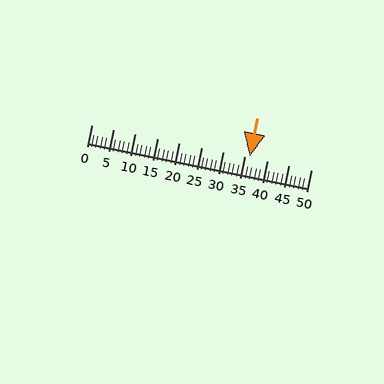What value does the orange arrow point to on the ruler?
The orange arrow points to approximately 36.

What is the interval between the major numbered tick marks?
The major tick marks are spaced 5 units apart.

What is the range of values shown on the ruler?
The ruler shows values from 0 to 50.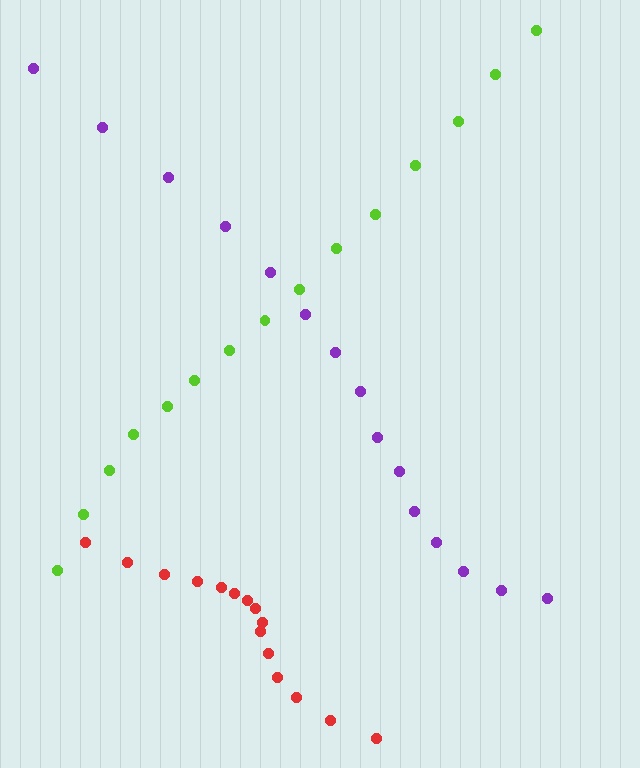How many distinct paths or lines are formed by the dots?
There are 3 distinct paths.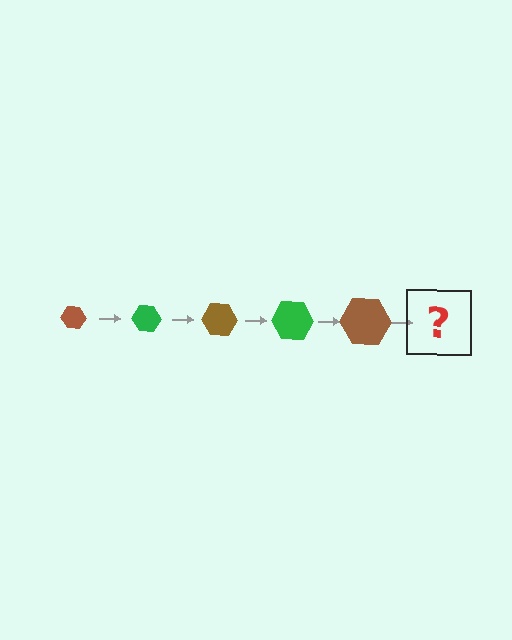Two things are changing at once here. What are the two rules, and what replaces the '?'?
The two rules are that the hexagon grows larger each step and the color cycles through brown and green. The '?' should be a green hexagon, larger than the previous one.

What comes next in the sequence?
The next element should be a green hexagon, larger than the previous one.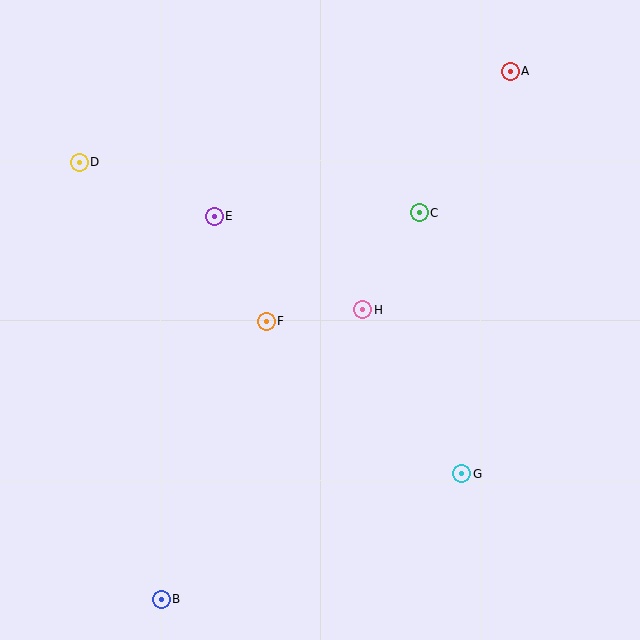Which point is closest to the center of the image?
Point H at (363, 310) is closest to the center.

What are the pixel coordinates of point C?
Point C is at (419, 213).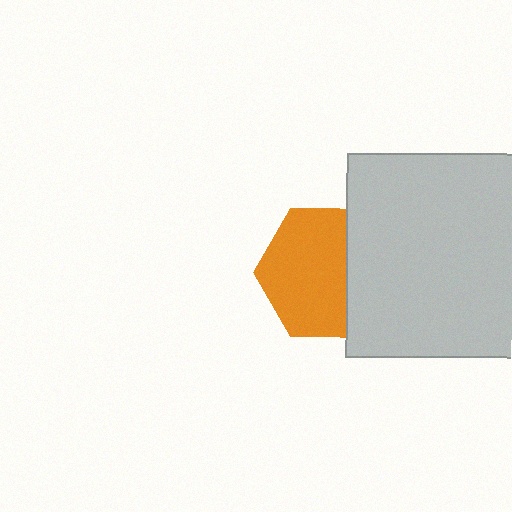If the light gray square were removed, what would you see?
You would see the complete orange hexagon.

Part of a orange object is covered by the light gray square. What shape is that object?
It is a hexagon.